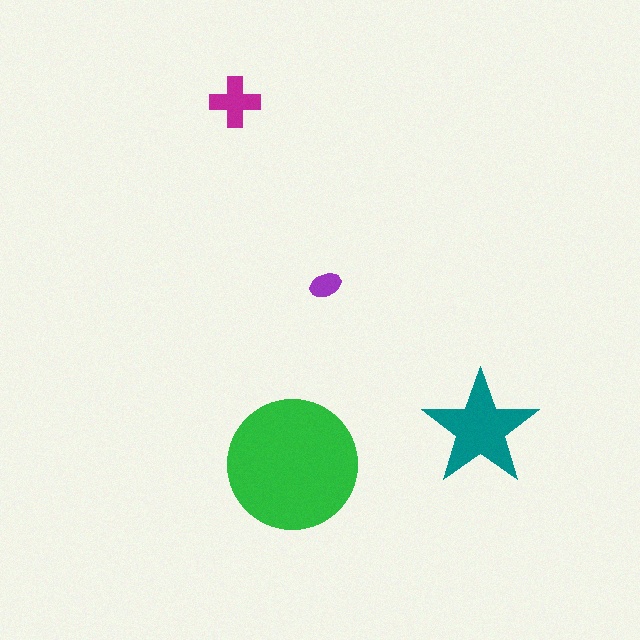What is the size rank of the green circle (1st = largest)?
1st.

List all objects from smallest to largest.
The purple ellipse, the magenta cross, the teal star, the green circle.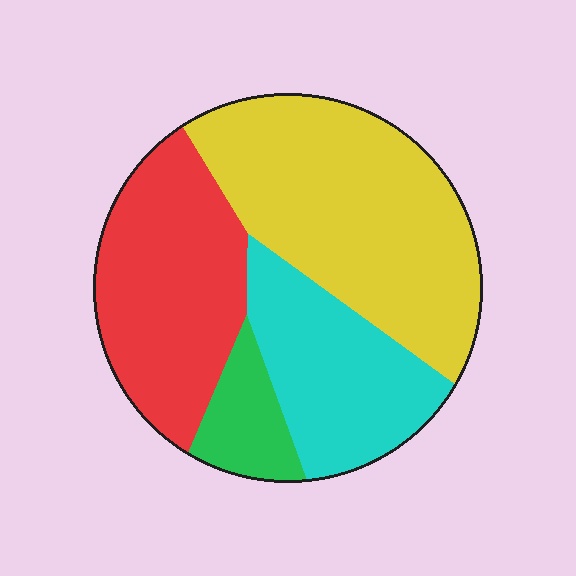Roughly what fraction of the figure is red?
Red takes up about one quarter (1/4) of the figure.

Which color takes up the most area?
Yellow, at roughly 40%.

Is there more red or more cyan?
Red.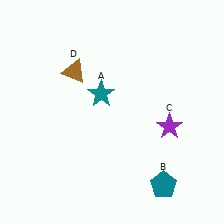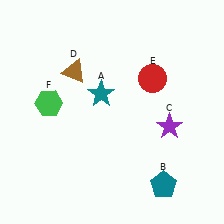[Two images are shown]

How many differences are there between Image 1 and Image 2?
There are 2 differences between the two images.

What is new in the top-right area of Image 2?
A red circle (E) was added in the top-right area of Image 2.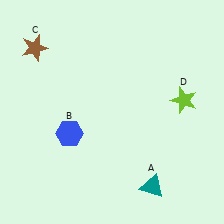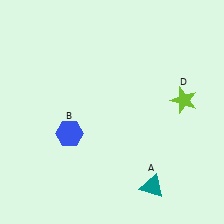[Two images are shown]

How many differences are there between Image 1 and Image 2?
There is 1 difference between the two images.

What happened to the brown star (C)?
The brown star (C) was removed in Image 2. It was in the top-left area of Image 1.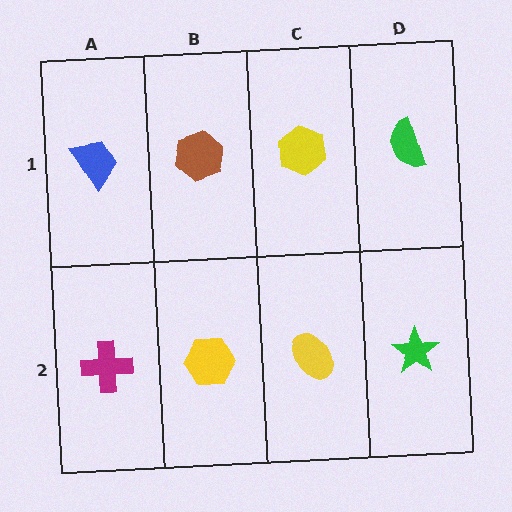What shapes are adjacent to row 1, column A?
A magenta cross (row 2, column A), a brown hexagon (row 1, column B).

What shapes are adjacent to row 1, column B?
A yellow hexagon (row 2, column B), a blue trapezoid (row 1, column A), a yellow hexagon (row 1, column C).